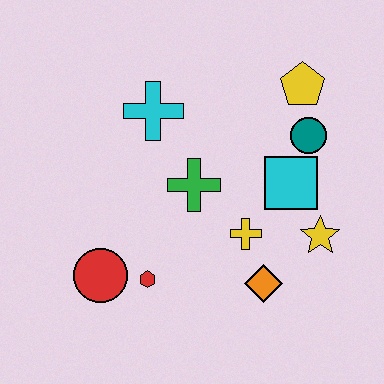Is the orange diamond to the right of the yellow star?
No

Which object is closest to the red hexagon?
The red circle is closest to the red hexagon.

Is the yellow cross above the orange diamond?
Yes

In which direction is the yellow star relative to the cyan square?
The yellow star is below the cyan square.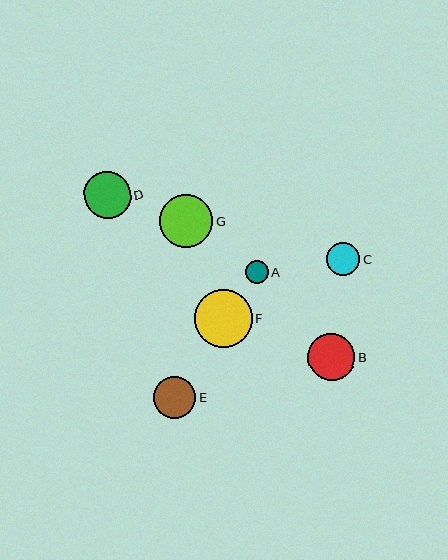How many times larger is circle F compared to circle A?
Circle F is approximately 2.5 times the size of circle A.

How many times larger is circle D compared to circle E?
Circle D is approximately 1.1 times the size of circle E.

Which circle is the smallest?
Circle A is the smallest with a size of approximately 23 pixels.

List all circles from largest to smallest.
From largest to smallest: F, G, D, B, E, C, A.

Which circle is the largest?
Circle F is the largest with a size of approximately 58 pixels.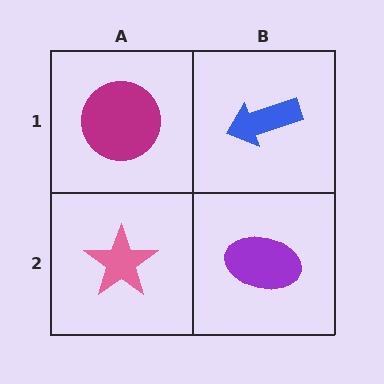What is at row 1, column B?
A blue arrow.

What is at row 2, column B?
A purple ellipse.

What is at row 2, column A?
A pink star.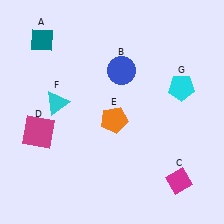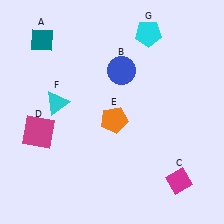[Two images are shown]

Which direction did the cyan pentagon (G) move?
The cyan pentagon (G) moved up.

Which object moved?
The cyan pentagon (G) moved up.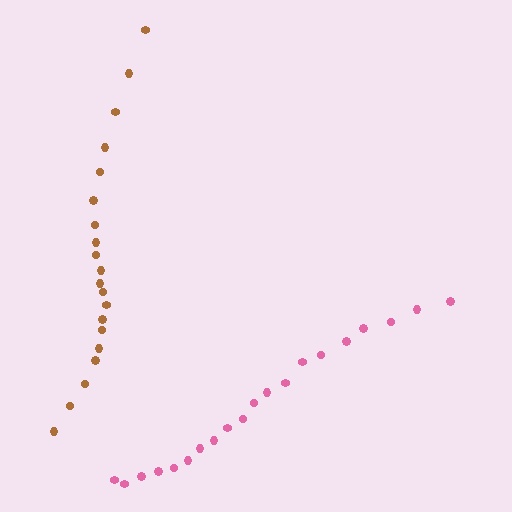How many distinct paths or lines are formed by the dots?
There are 2 distinct paths.